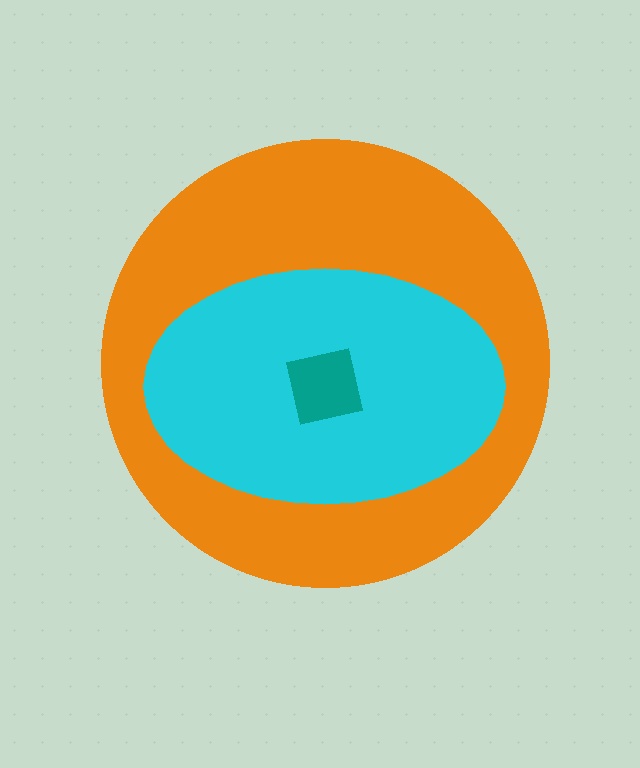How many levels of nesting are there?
3.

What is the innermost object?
The teal square.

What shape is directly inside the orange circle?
The cyan ellipse.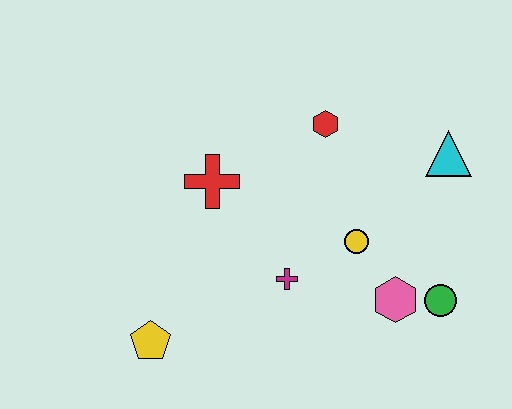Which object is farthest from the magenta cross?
The cyan triangle is farthest from the magenta cross.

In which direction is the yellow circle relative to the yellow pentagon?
The yellow circle is to the right of the yellow pentagon.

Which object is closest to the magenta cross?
The yellow circle is closest to the magenta cross.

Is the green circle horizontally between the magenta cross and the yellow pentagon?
No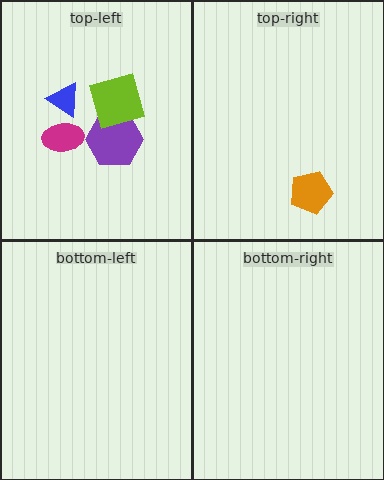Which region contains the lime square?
The top-left region.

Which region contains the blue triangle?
The top-left region.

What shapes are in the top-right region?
The orange pentagon.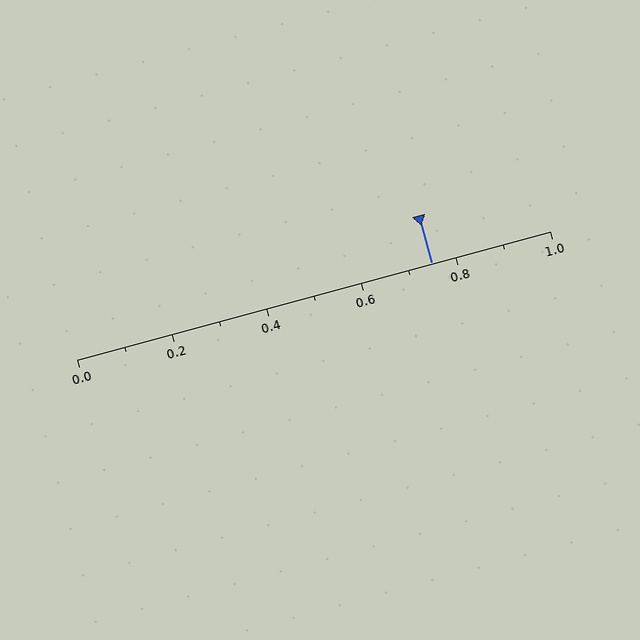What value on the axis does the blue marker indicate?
The marker indicates approximately 0.75.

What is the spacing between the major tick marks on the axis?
The major ticks are spaced 0.2 apart.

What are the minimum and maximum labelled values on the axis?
The axis runs from 0.0 to 1.0.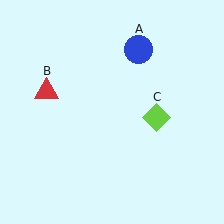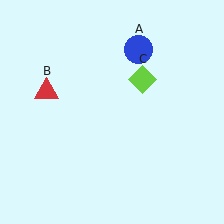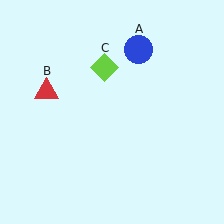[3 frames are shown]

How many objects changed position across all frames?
1 object changed position: lime diamond (object C).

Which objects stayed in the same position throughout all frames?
Blue circle (object A) and red triangle (object B) remained stationary.